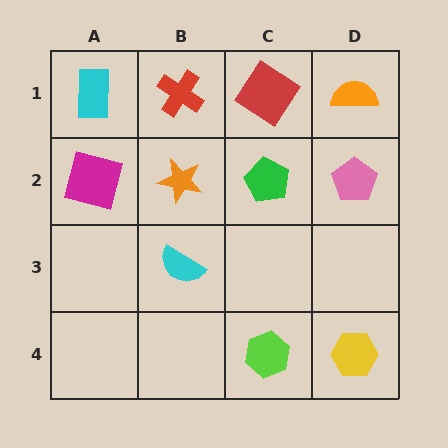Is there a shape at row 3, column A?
No, that cell is empty.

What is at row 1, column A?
A cyan rectangle.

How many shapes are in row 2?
4 shapes.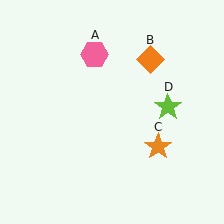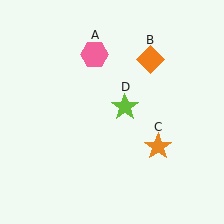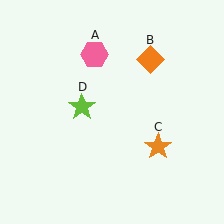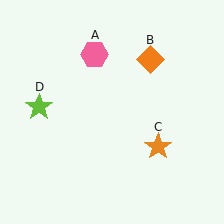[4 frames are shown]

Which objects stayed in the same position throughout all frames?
Pink hexagon (object A) and orange diamond (object B) and orange star (object C) remained stationary.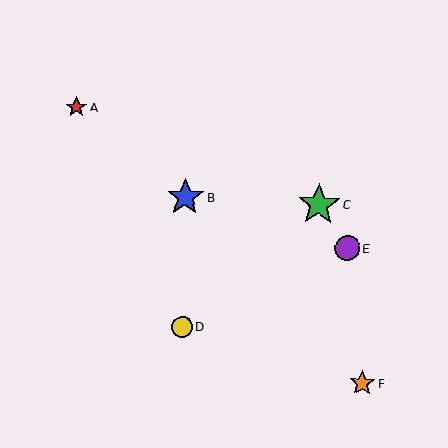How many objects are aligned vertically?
2 objects (B, D) are aligned vertically.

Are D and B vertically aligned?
Yes, both are at x≈182.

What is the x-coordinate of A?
Object A is at x≈76.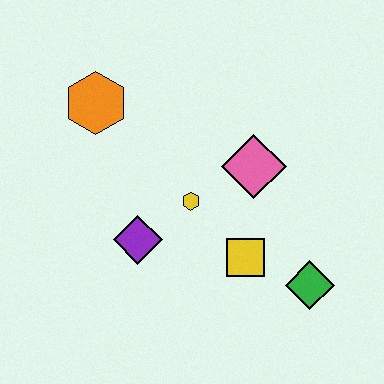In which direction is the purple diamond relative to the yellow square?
The purple diamond is to the left of the yellow square.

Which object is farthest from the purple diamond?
The green diamond is farthest from the purple diamond.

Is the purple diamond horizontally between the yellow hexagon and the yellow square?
No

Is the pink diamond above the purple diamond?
Yes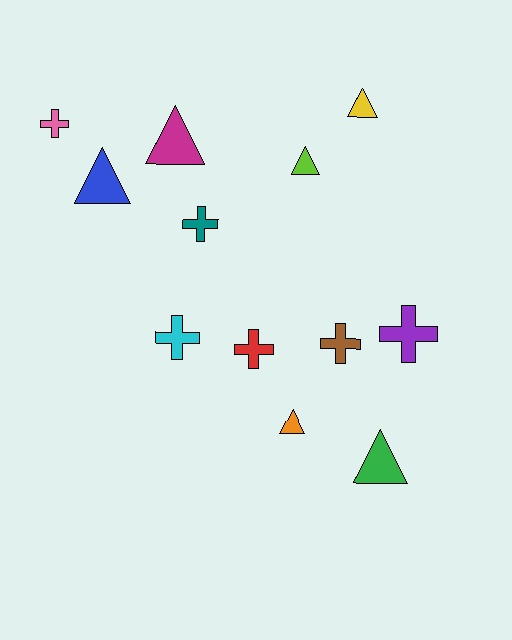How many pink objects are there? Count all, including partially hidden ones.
There is 1 pink object.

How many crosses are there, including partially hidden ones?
There are 6 crosses.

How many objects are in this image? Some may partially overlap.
There are 12 objects.